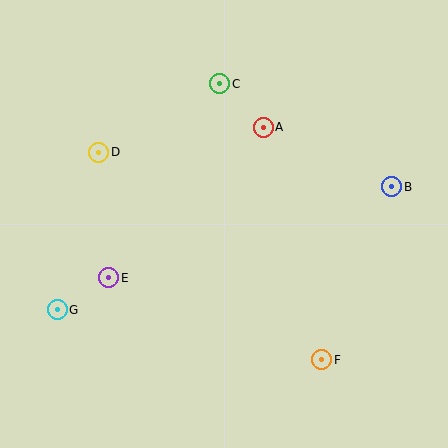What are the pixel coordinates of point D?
Point D is at (99, 152).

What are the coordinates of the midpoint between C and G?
The midpoint between C and G is at (138, 197).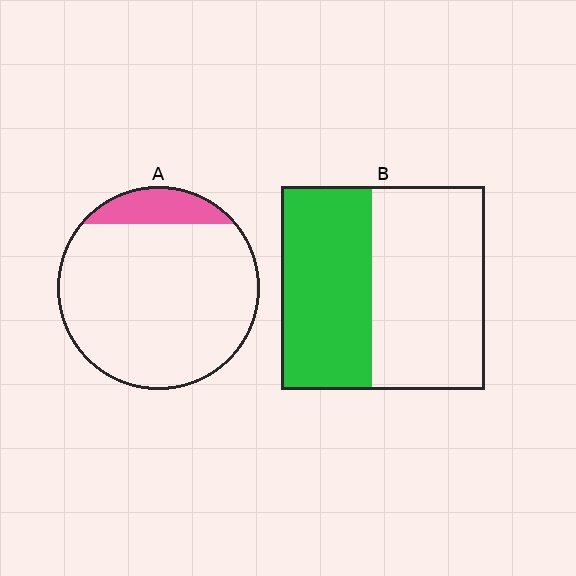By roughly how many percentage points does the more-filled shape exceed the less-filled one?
By roughly 30 percentage points (B over A).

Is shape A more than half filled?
No.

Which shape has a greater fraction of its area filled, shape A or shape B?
Shape B.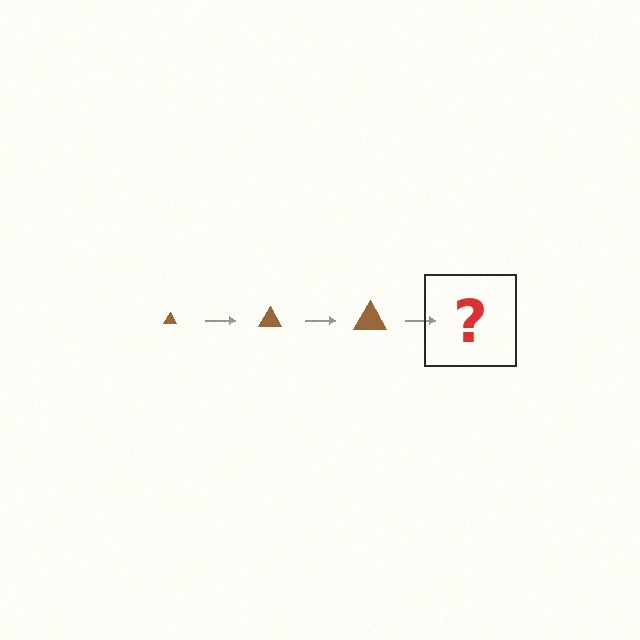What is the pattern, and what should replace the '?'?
The pattern is that the triangle gets progressively larger each step. The '?' should be a brown triangle, larger than the previous one.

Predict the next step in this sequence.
The next step is a brown triangle, larger than the previous one.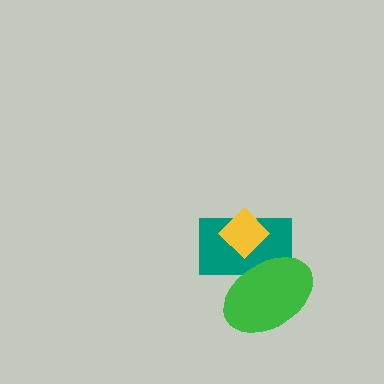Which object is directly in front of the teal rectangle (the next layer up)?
The yellow diamond is directly in front of the teal rectangle.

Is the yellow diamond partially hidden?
Yes, it is partially covered by another shape.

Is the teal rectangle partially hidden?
Yes, it is partially covered by another shape.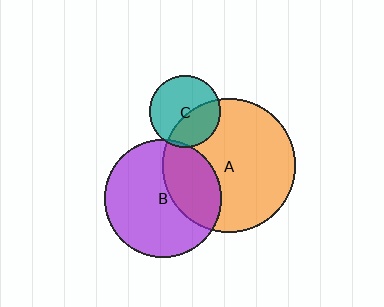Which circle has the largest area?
Circle A (orange).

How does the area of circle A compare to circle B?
Approximately 1.3 times.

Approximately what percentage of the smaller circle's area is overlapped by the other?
Approximately 35%.